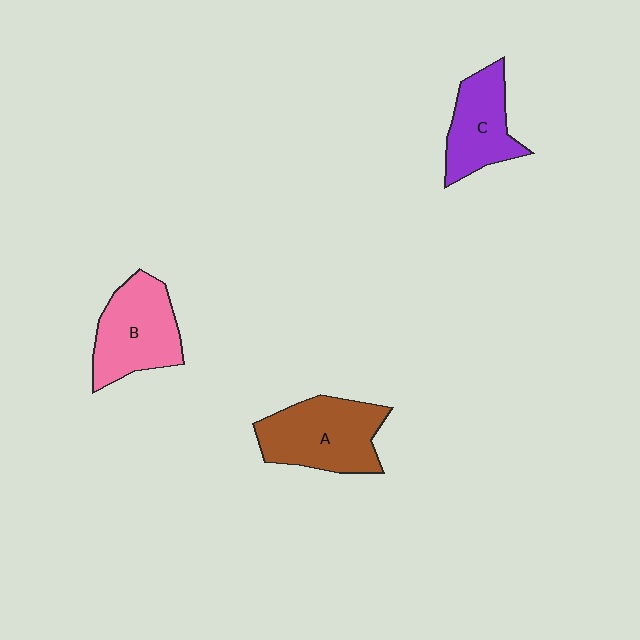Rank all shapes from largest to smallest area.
From largest to smallest: A (brown), B (pink), C (purple).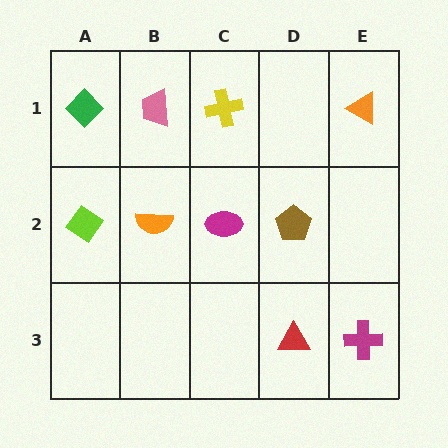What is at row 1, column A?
A green diamond.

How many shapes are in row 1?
4 shapes.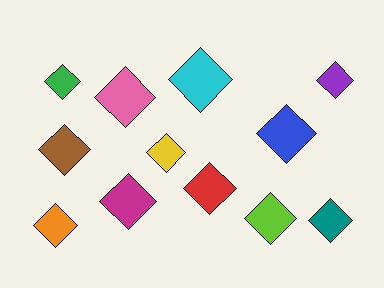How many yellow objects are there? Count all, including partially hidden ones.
There is 1 yellow object.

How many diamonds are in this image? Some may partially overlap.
There are 12 diamonds.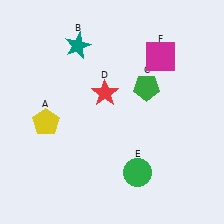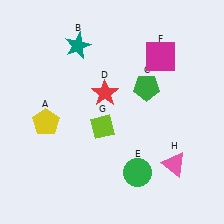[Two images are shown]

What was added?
A lime diamond (G), a pink triangle (H) were added in Image 2.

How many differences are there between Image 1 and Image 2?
There are 2 differences between the two images.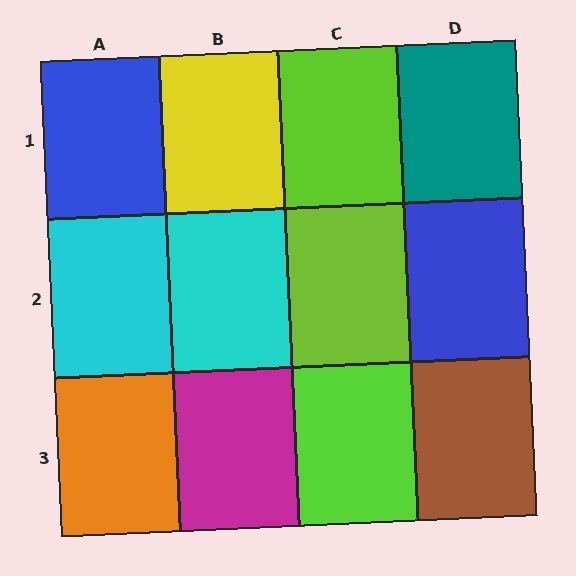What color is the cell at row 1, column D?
Teal.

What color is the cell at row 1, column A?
Blue.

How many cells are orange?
1 cell is orange.